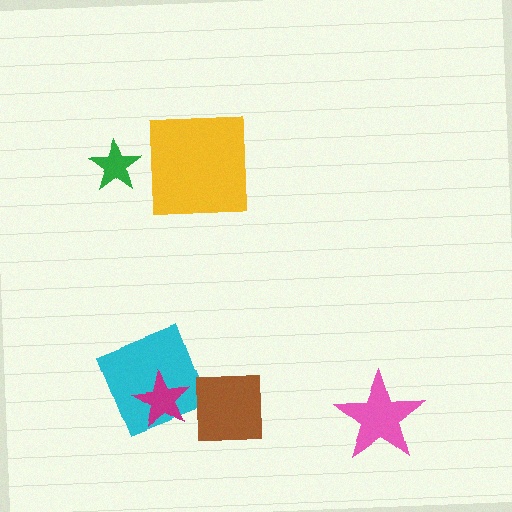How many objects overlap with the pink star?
0 objects overlap with the pink star.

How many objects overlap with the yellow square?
0 objects overlap with the yellow square.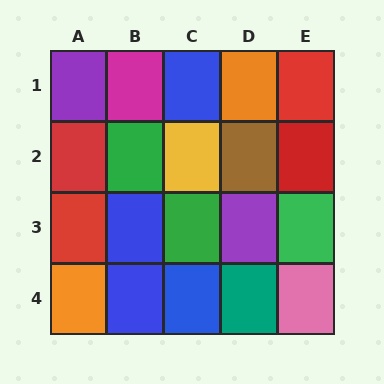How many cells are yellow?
1 cell is yellow.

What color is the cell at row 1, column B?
Magenta.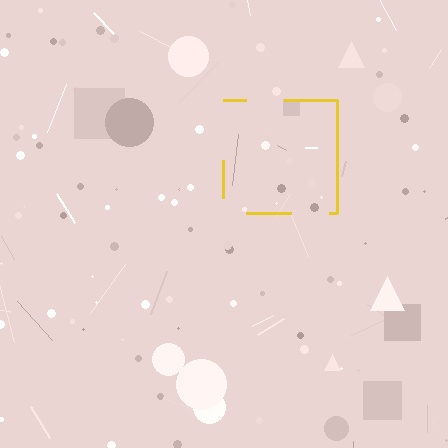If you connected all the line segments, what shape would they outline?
They would outline a square.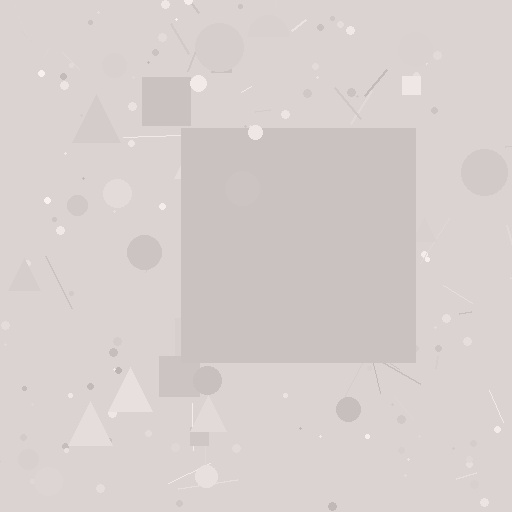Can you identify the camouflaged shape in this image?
The camouflaged shape is a square.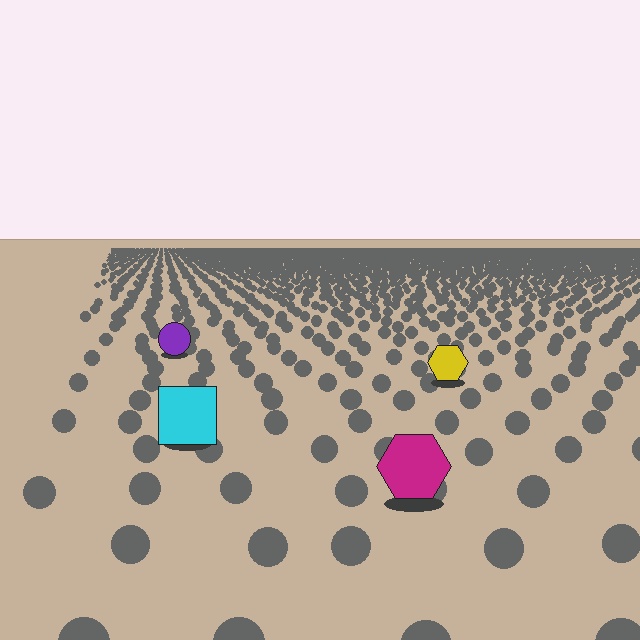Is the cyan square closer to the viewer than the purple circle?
Yes. The cyan square is closer — you can tell from the texture gradient: the ground texture is coarser near it.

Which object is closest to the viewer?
The magenta hexagon is closest. The texture marks near it are larger and more spread out.